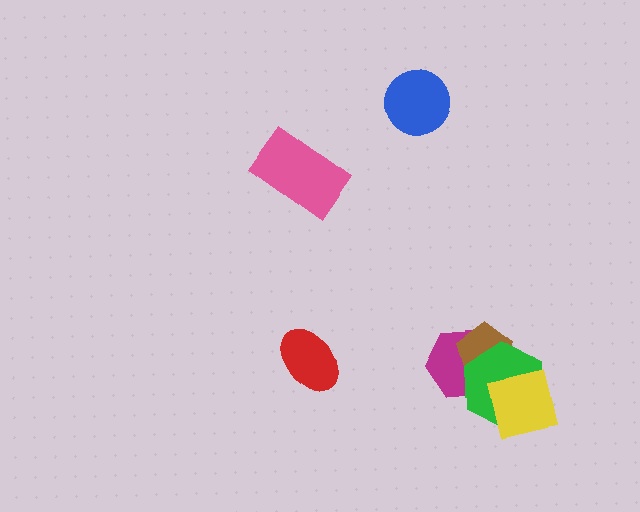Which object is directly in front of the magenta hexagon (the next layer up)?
The brown pentagon is directly in front of the magenta hexagon.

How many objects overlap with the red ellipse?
0 objects overlap with the red ellipse.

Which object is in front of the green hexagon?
The yellow square is in front of the green hexagon.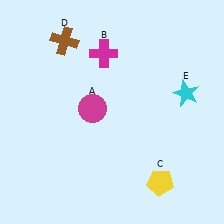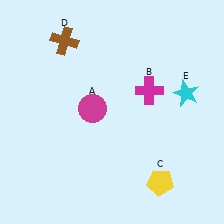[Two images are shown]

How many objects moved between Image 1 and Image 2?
1 object moved between the two images.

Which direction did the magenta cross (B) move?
The magenta cross (B) moved right.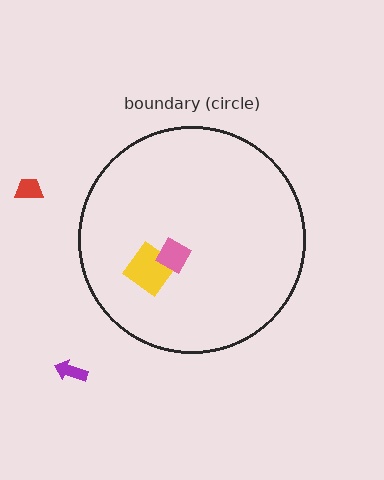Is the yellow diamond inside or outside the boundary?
Inside.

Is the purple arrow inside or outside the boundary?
Outside.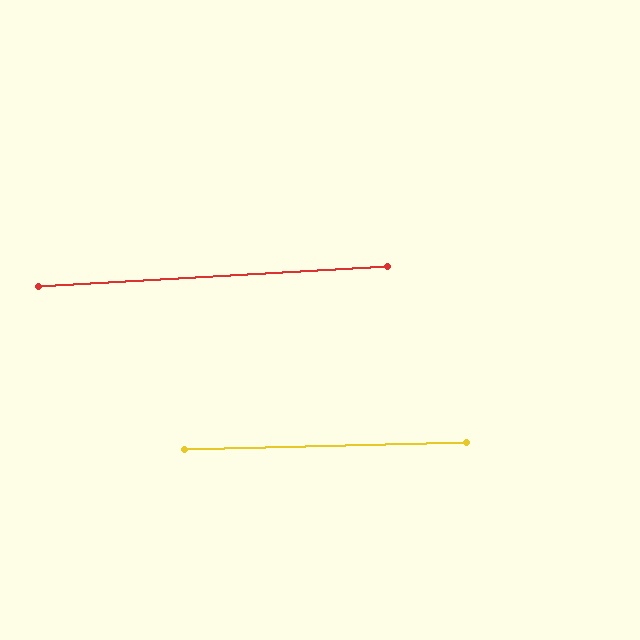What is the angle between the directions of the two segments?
Approximately 2 degrees.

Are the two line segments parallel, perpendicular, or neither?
Parallel — their directions differ by only 1.9°.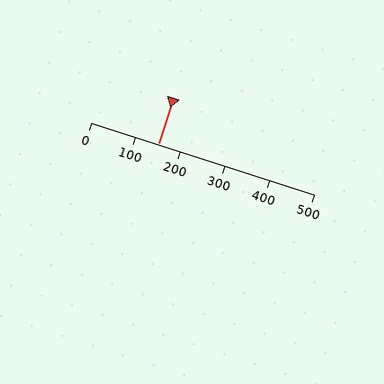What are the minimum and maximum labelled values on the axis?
The axis runs from 0 to 500.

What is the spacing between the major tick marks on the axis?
The major ticks are spaced 100 apart.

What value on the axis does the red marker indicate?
The marker indicates approximately 150.